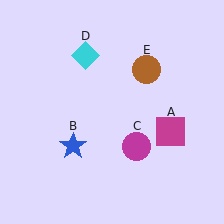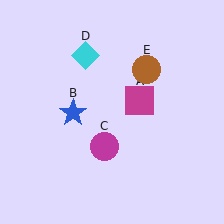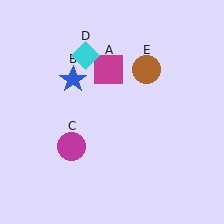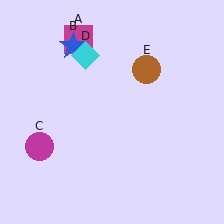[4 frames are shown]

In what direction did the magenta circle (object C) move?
The magenta circle (object C) moved left.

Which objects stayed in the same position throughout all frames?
Cyan diamond (object D) and brown circle (object E) remained stationary.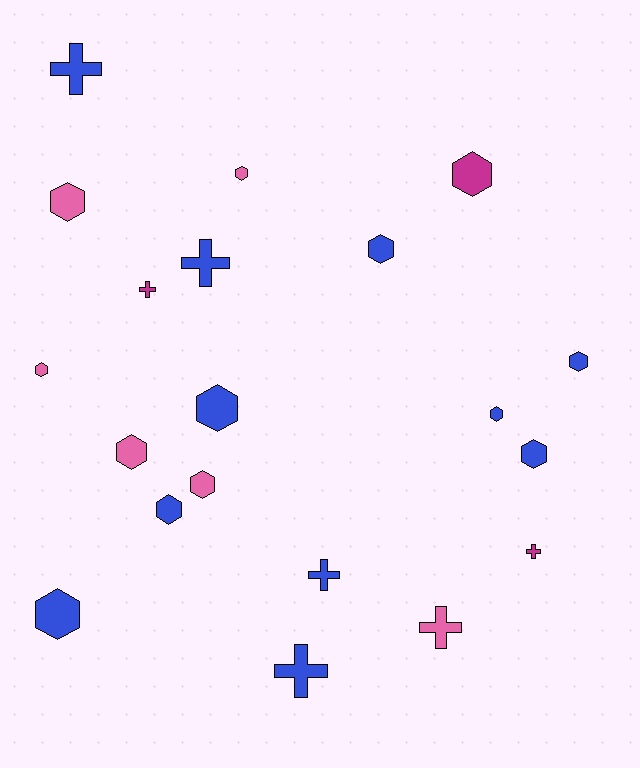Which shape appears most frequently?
Hexagon, with 13 objects.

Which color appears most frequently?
Blue, with 11 objects.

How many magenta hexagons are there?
There is 1 magenta hexagon.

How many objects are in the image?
There are 20 objects.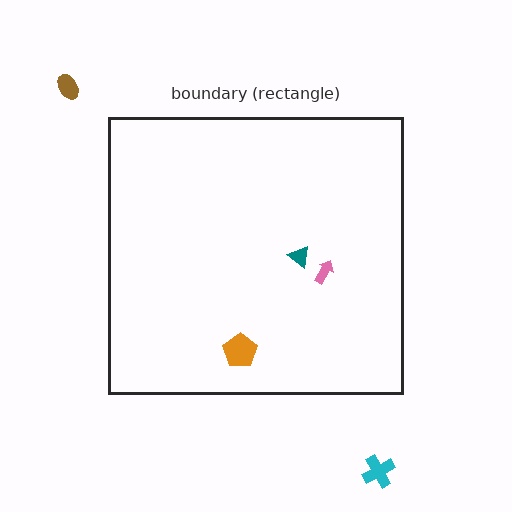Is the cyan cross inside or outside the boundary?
Outside.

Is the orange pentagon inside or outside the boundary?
Inside.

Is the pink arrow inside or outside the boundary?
Inside.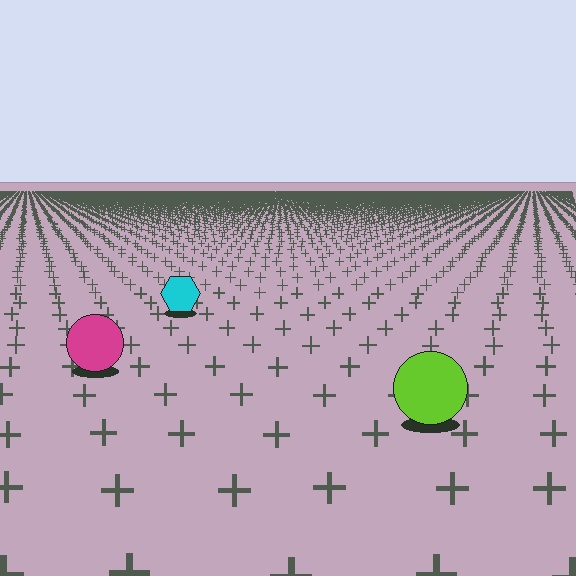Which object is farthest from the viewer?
The cyan hexagon is farthest from the viewer. It appears smaller and the ground texture around it is denser.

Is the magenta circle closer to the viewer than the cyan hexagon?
Yes. The magenta circle is closer — you can tell from the texture gradient: the ground texture is coarser near it.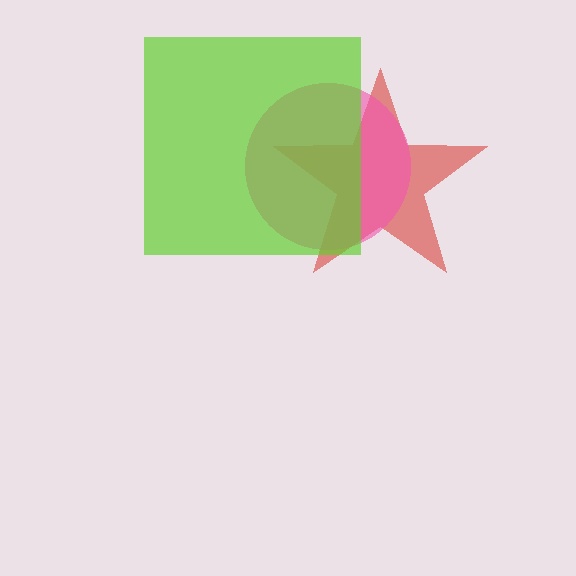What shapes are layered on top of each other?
The layered shapes are: a red star, a pink circle, a lime square.